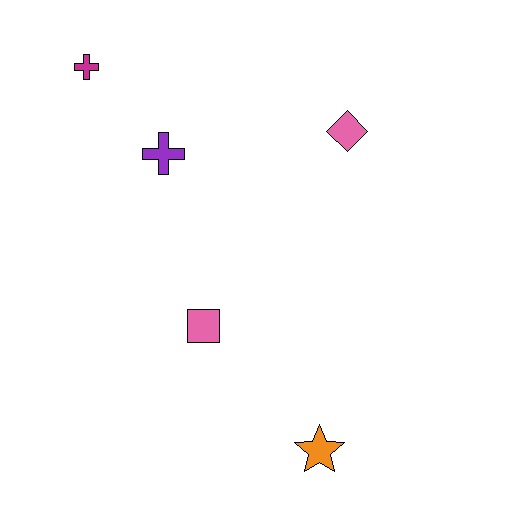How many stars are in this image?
There is 1 star.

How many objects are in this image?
There are 5 objects.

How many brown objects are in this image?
There are no brown objects.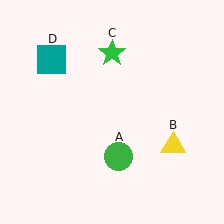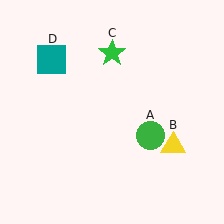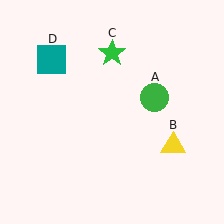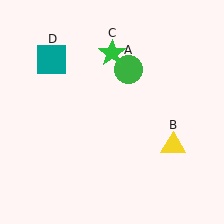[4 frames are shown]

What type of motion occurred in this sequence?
The green circle (object A) rotated counterclockwise around the center of the scene.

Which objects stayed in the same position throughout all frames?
Yellow triangle (object B) and green star (object C) and teal square (object D) remained stationary.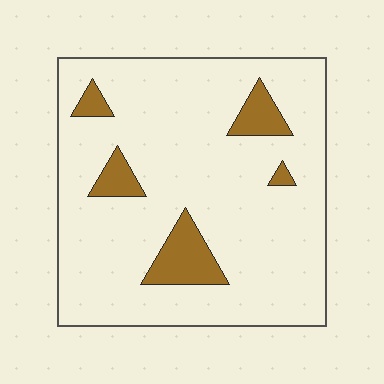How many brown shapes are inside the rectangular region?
5.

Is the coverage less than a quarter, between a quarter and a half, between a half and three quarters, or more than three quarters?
Less than a quarter.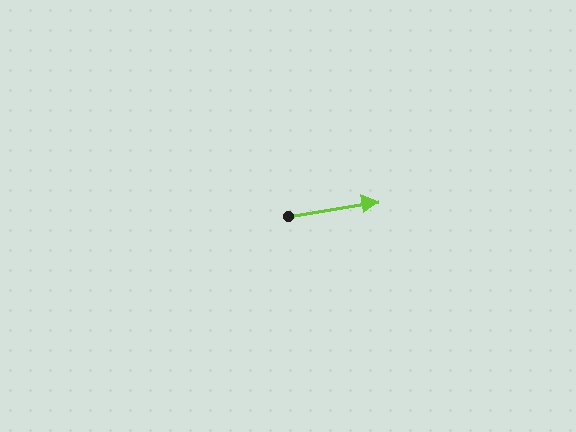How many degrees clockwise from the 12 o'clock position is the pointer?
Approximately 81 degrees.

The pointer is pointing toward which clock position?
Roughly 3 o'clock.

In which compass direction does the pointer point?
East.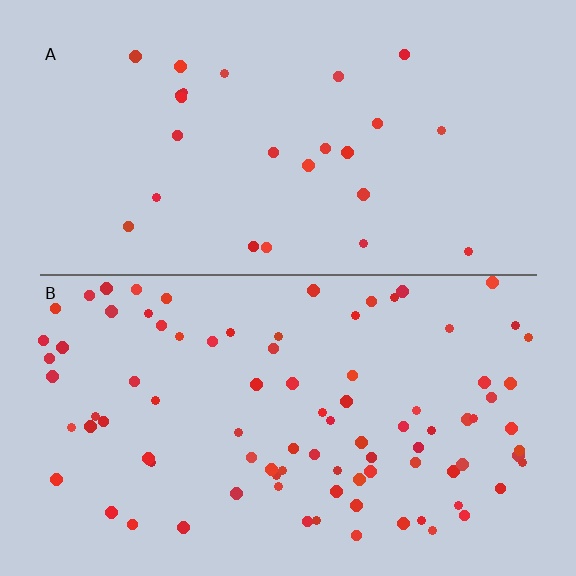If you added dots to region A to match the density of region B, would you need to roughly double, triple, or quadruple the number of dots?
Approximately triple.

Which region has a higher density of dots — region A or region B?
B (the bottom).